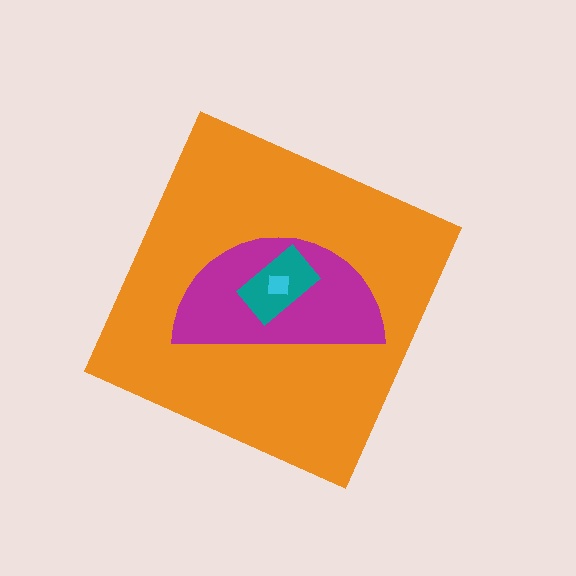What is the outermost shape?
The orange diamond.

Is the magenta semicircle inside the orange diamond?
Yes.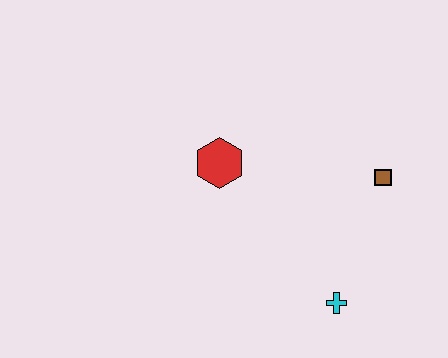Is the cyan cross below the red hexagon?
Yes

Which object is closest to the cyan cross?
The brown square is closest to the cyan cross.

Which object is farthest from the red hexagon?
The cyan cross is farthest from the red hexagon.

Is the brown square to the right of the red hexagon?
Yes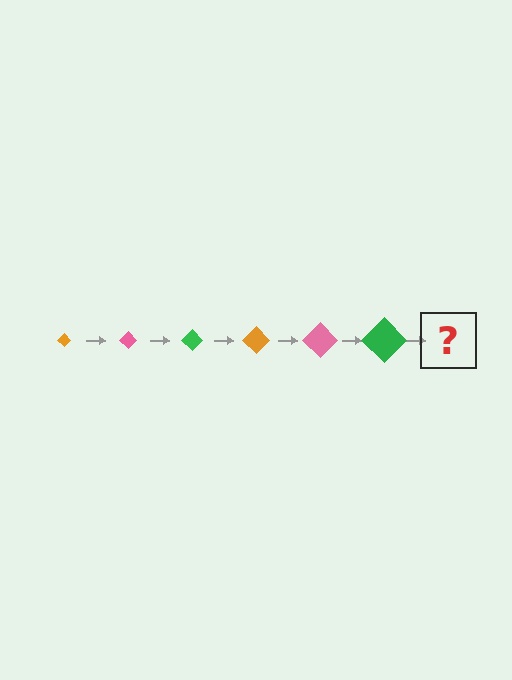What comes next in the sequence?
The next element should be an orange diamond, larger than the previous one.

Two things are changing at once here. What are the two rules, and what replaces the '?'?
The two rules are that the diamond grows larger each step and the color cycles through orange, pink, and green. The '?' should be an orange diamond, larger than the previous one.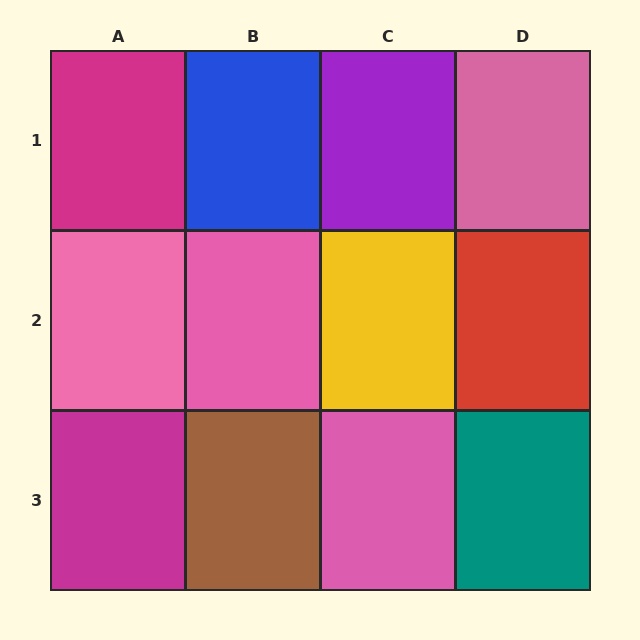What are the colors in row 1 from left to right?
Magenta, blue, purple, pink.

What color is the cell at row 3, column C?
Pink.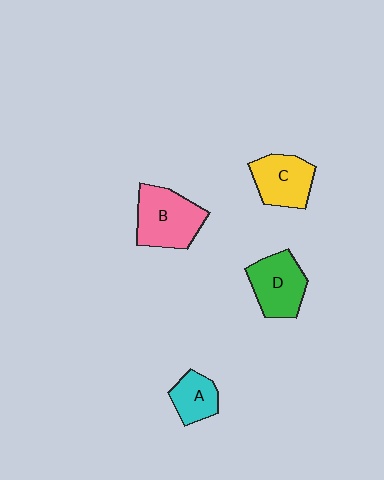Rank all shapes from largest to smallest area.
From largest to smallest: B (pink), D (green), C (yellow), A (cyan).